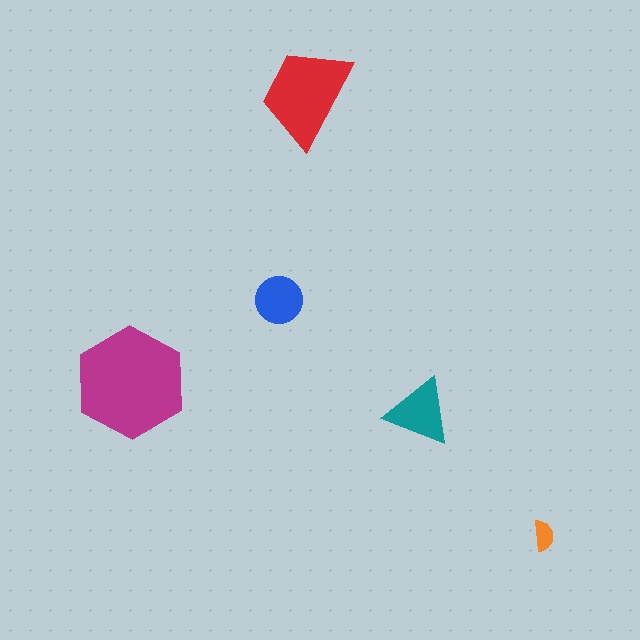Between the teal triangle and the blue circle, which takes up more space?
The teal triangle.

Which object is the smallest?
The orange semicircle.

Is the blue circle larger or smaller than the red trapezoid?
Smaller.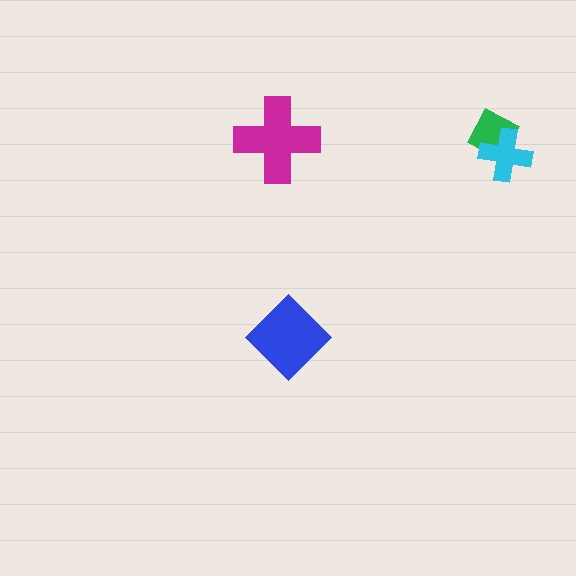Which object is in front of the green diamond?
The cyan cross is in front of the green diamond.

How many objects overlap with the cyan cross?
1 object overlaps with the cyan cross.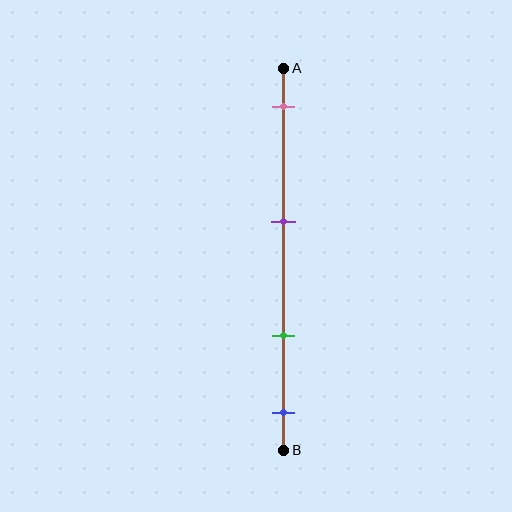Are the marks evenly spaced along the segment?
No, the marks are not evenly spaced.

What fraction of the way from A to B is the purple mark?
The purple mark is approximately 40% (0.4) of the way from A to B.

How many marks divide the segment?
There are 4 marks dividing the segment.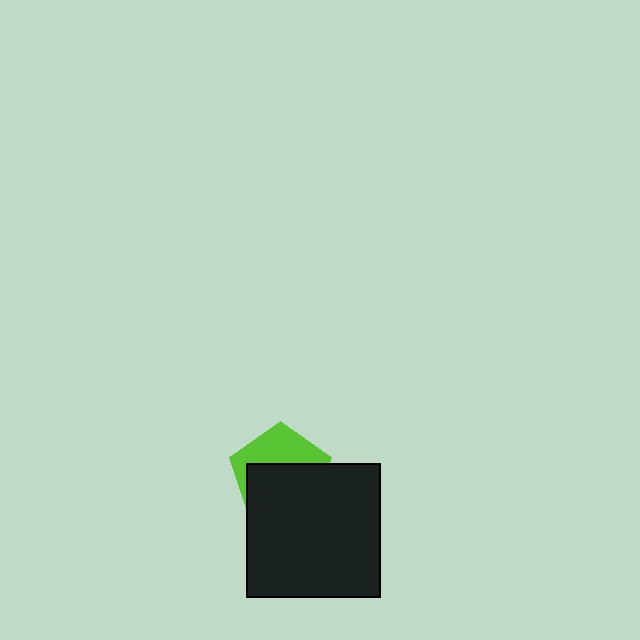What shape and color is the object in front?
The object in front is a black square.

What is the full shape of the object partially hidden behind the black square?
The partially hidden object is a lime pentagon.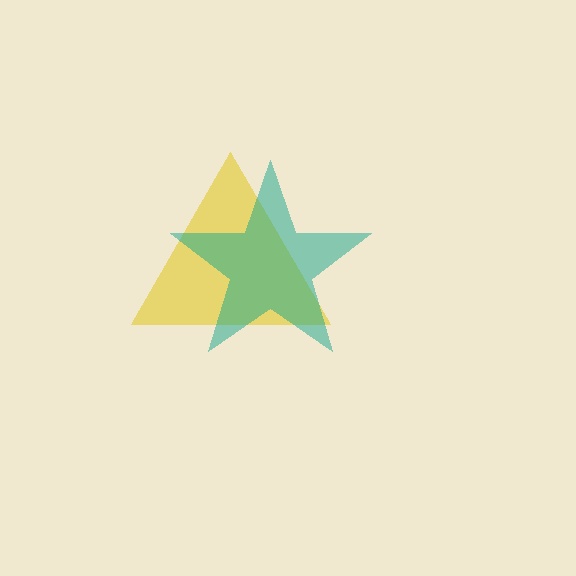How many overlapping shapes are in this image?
There are 2 overlapping shapes in the image.